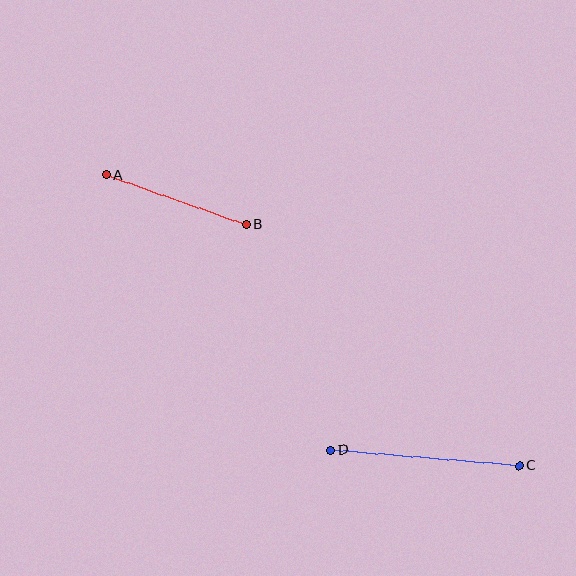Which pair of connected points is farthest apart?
Points C and D are farthest apart.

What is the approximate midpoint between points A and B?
The midpoint is at approximately (176, 200) pixels.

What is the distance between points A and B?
The distance is approximately 149 pixels.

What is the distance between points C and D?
The distance is approximately 190 pixels.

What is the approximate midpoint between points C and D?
The midpoint is at approximately (425, 458) pixels.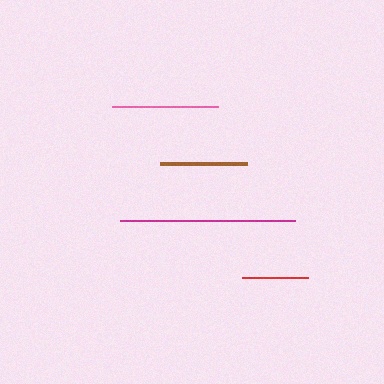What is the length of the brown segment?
The brown segment is approximately 88 pixels long.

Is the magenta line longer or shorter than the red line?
The magenta line is longer than the red line.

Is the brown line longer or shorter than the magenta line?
The magenta line is longer than the brown line.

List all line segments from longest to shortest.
From longest to shortest: magenta, pink, brown, red.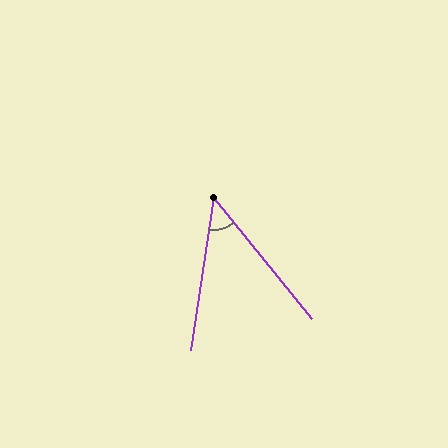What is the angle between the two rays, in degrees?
Approximately 48 degrees.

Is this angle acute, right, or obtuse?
It is acute.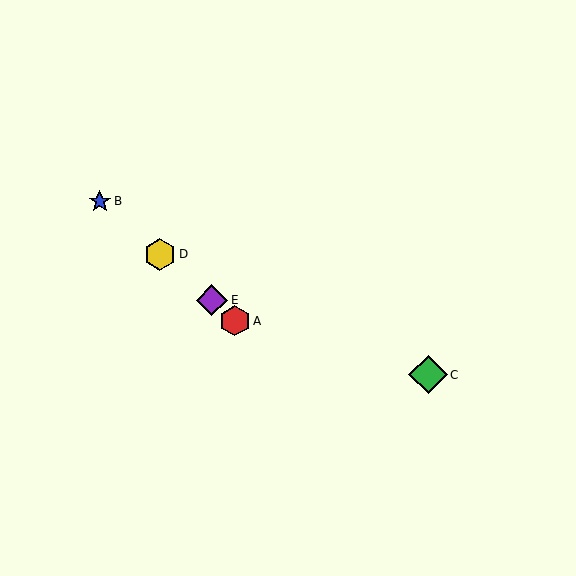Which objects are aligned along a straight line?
Objects A, B, D, E are aligned along a straight line.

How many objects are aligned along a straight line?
4 objects (A, B, D, E) are aligned along a straight line.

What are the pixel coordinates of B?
Object B is at (100, 201).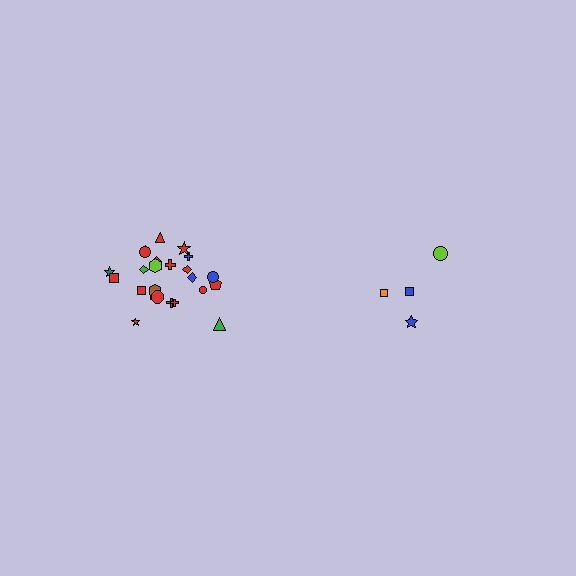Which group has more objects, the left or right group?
The left group.